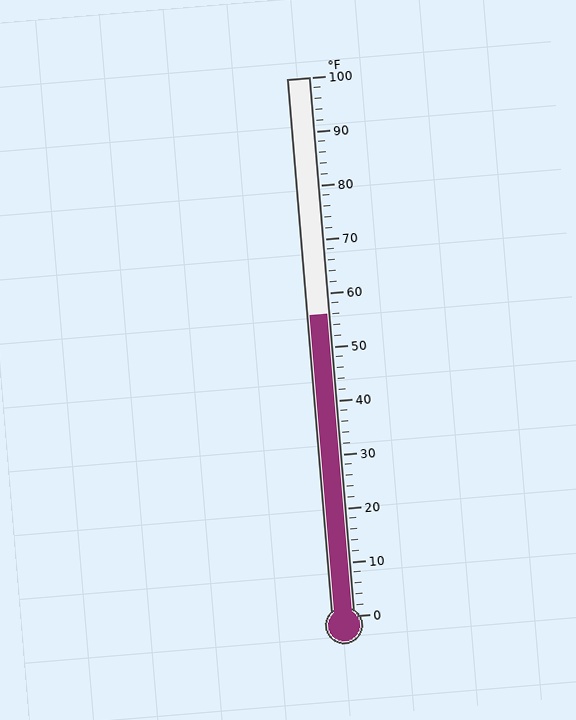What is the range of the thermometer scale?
The thermometer scale ranges from 0°F to 100°F.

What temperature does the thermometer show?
The thermometer shows approximately 56°F.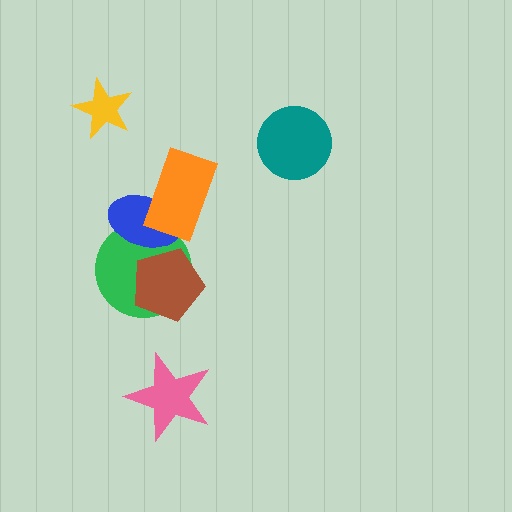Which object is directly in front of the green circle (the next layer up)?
The blue ellipse is directly in front of the green circle.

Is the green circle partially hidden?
Yes, it is partially covered by another shape.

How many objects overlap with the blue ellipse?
3 objects overlap with the blue ellipse.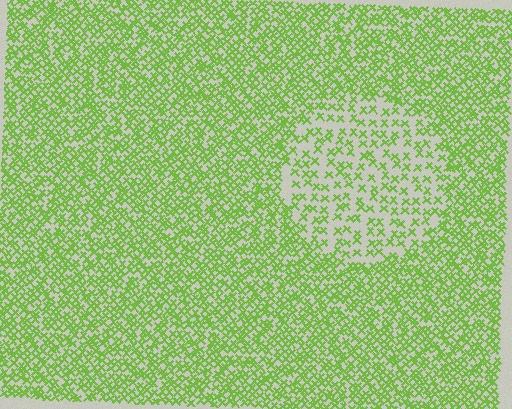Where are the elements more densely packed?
The elements are more densely packed outside the circle boundary.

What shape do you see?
I see a circle.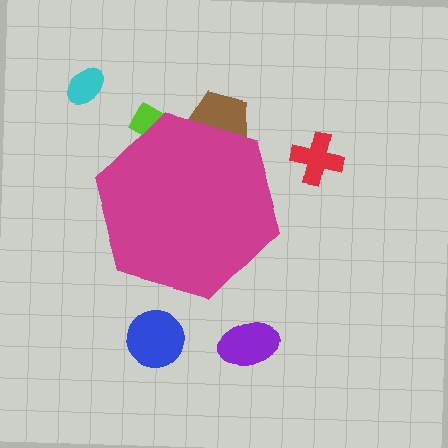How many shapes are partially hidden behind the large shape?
2 shapes are partially hidden.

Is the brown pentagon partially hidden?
Yes, the brown pentagon is partially hidden behind the magenta hexagon.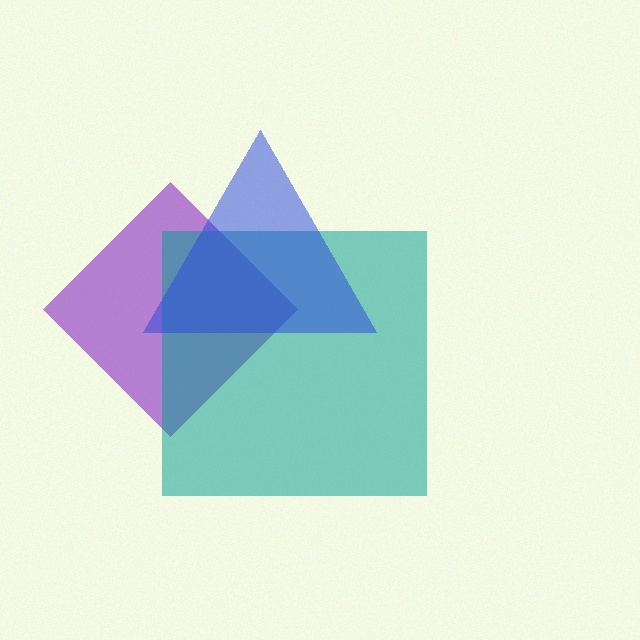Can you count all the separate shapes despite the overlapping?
Yes, there are 3 separate shapes.